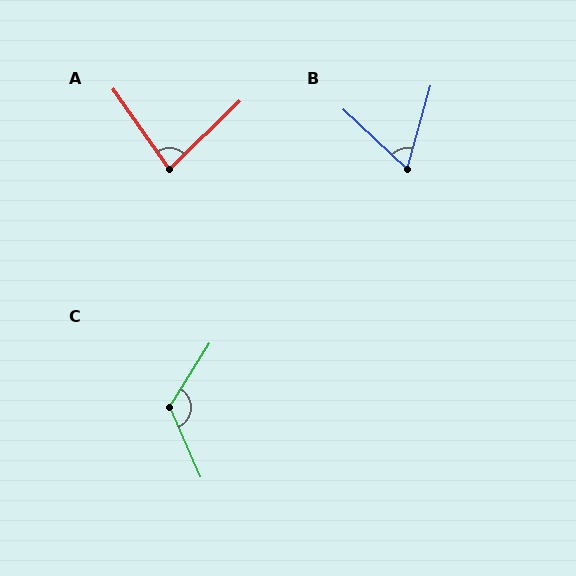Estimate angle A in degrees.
Approximately 81 degrees.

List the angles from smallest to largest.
B (63°), A (81°), C (124°).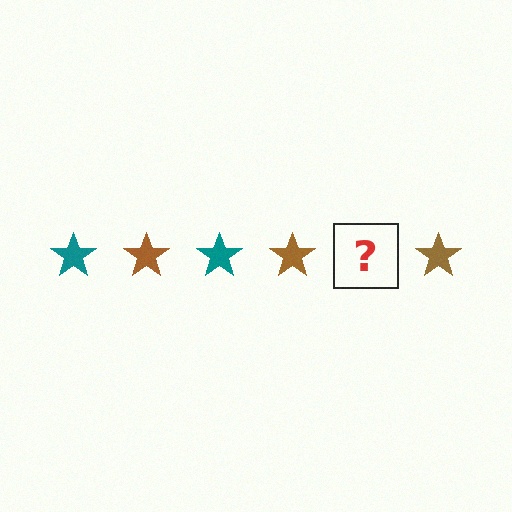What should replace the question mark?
The question mark should be replaced with a teal star.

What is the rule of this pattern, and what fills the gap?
The rule is that the pattern cycles through teal, brown stars. The gap should be filled with a teal star.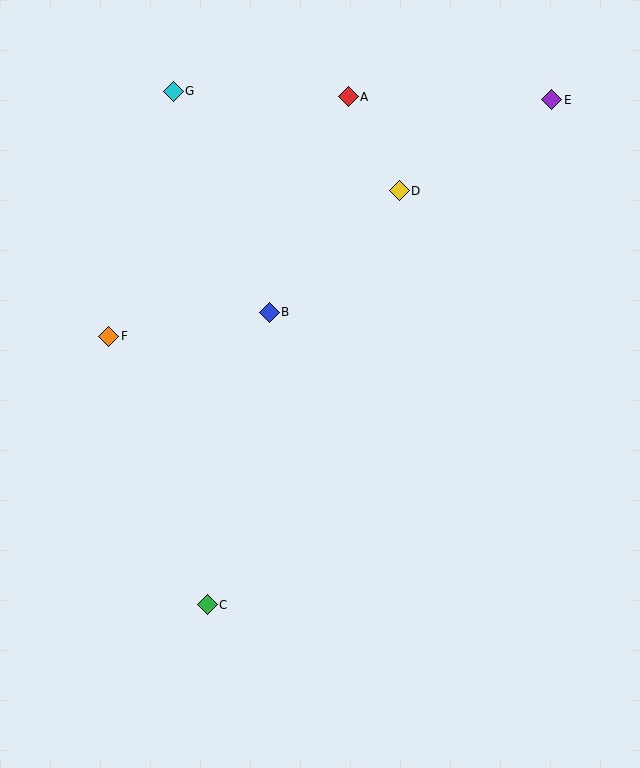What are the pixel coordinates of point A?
Point A is at (348, 97).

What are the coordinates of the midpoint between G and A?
The midpoint between G and A is at (261, 94).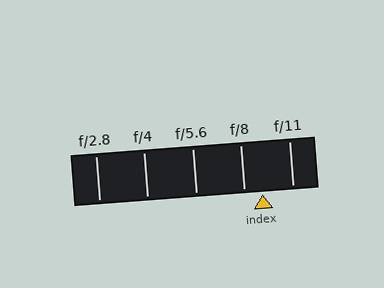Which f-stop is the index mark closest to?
The index mark is closest to f/8.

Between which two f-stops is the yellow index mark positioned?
The index mark is between f/8 and f/11.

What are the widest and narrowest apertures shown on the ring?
The widest aperture shown is f/2.8 and the narrowest is f/11.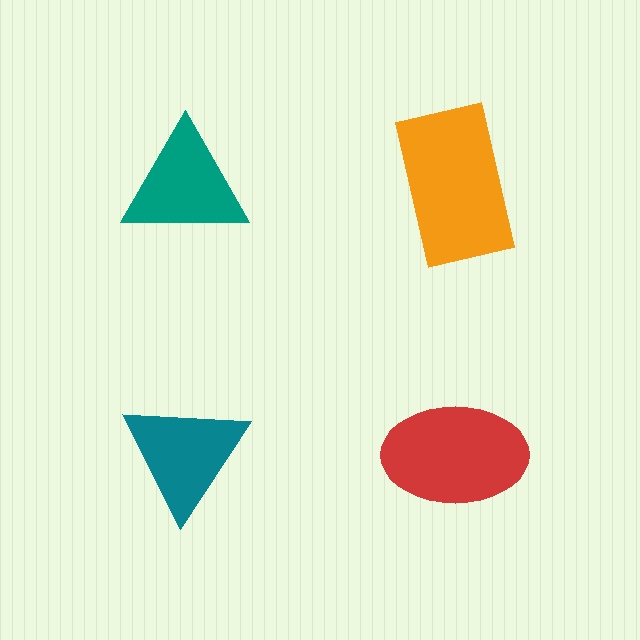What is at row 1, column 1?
A teal triangle.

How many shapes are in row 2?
2 shapes.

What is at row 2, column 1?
A teal triangle.